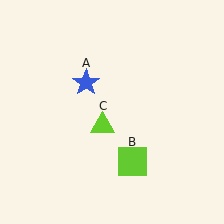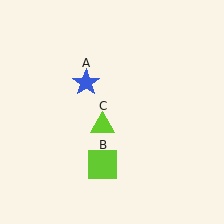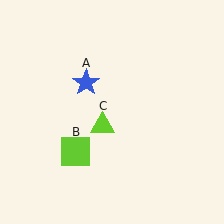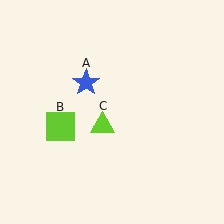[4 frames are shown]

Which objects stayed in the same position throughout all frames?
Blue star (object A) and lime triangle (object C) remained stationary.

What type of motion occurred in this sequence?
The lime square (object B) rotated clockwise around the center of the scene.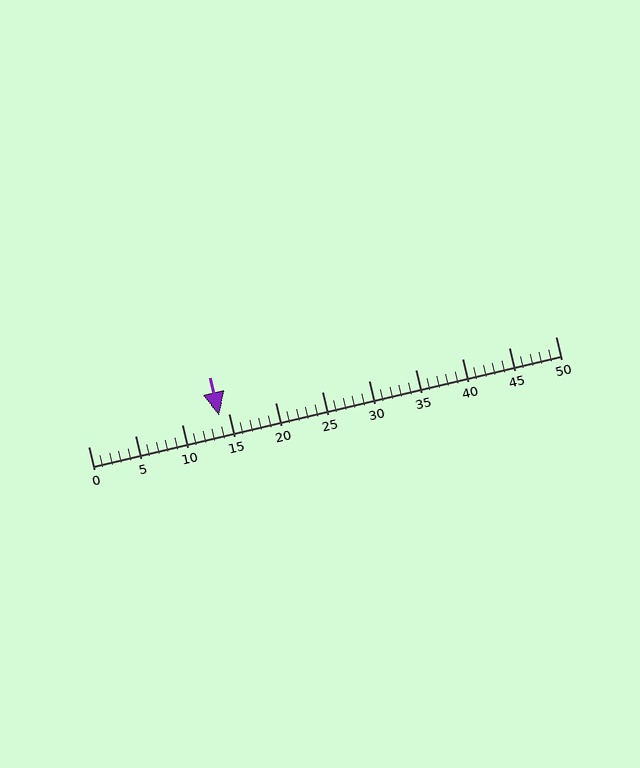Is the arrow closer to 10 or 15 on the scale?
The arrow is closer to 15.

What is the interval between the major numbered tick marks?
The major tick marks are spaced 5 units apart.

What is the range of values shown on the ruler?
The ruler shows values from 0 to 50.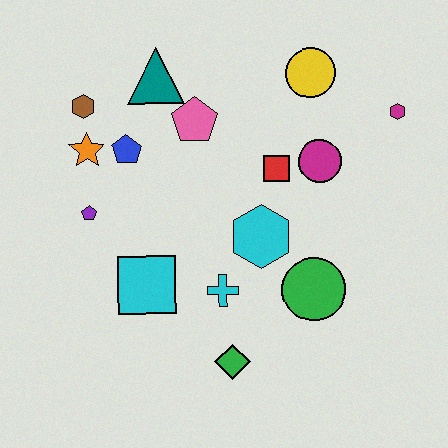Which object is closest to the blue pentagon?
The orange star is closest to the blue pentagon.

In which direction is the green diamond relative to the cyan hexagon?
The green diamond is below the cyan hexagon.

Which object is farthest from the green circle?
The brown hexagon is farthest from the green circle.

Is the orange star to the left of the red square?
Yes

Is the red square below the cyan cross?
No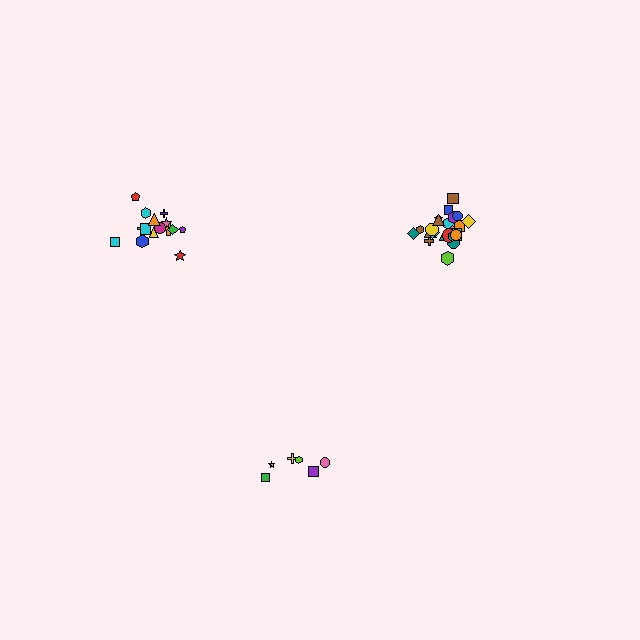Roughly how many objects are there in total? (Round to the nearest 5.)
Roughly 45 objects in total.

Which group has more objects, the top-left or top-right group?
The top-right group.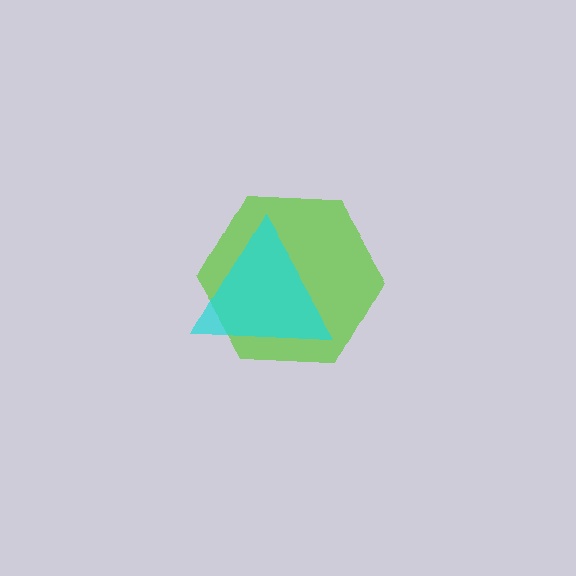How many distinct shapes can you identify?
There are 2 distinct shapes: a lime hexagon, a cyan triangle.